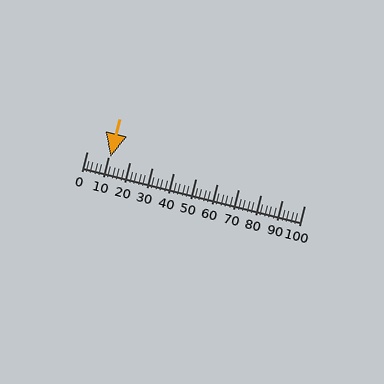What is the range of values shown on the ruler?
The ruler shows values from 0 to 100.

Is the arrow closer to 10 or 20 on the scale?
The arrow is closer to 10.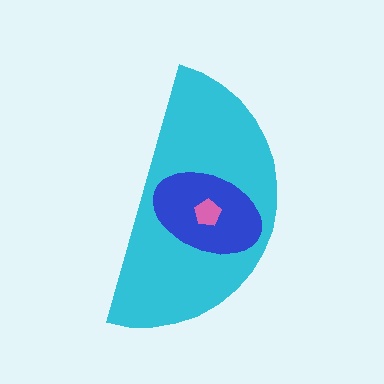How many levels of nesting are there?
3.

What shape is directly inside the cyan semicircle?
The blue ellipse.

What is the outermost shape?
The cyan semicircle.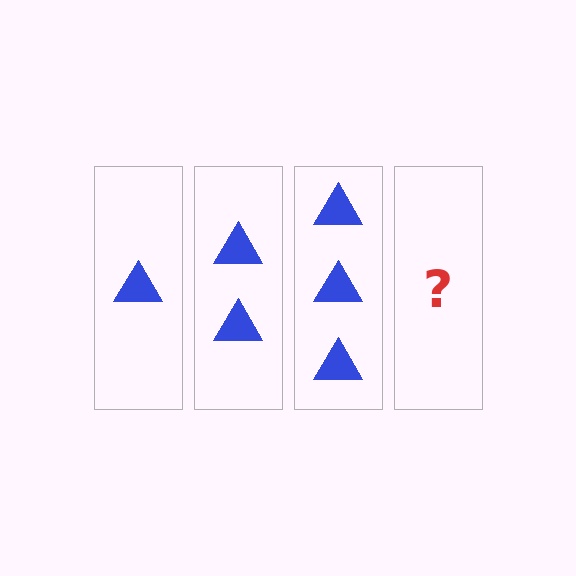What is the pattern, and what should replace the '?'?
The pattern is that each step adds one more triangle. The '?' should be 4 triangles.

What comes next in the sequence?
The next element should be 4 triangles.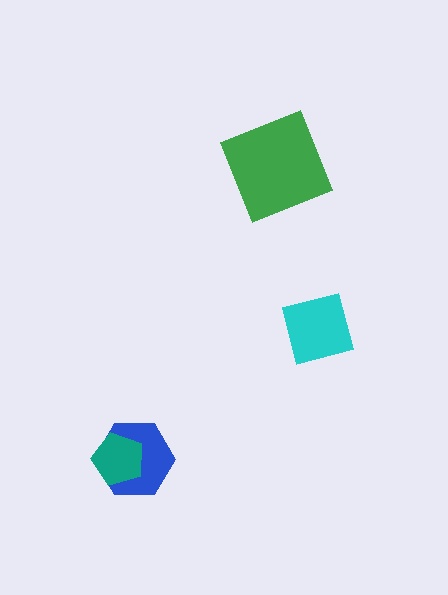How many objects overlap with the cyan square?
0 objects overlap with the cyan square.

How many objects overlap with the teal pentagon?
1 object overlaps with the teal pentagon.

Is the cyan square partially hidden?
No, no other shape covers it.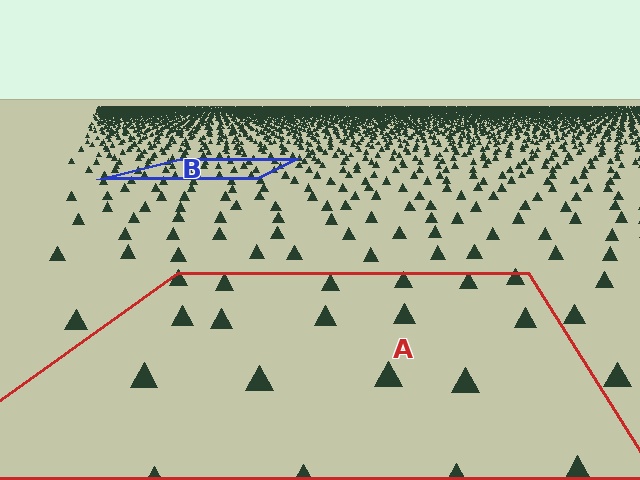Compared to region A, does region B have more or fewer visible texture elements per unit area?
Region B has more texture elements per unit area — they are packed more densely because it is farther away.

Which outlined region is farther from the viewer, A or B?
Region B is farther from the viewer — the texture elements inside it appear smaller and more densely packed.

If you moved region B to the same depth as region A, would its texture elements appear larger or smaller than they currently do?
They would appear larger. At a closer depth, the same texture elements are projected at a bigger on-screen size.